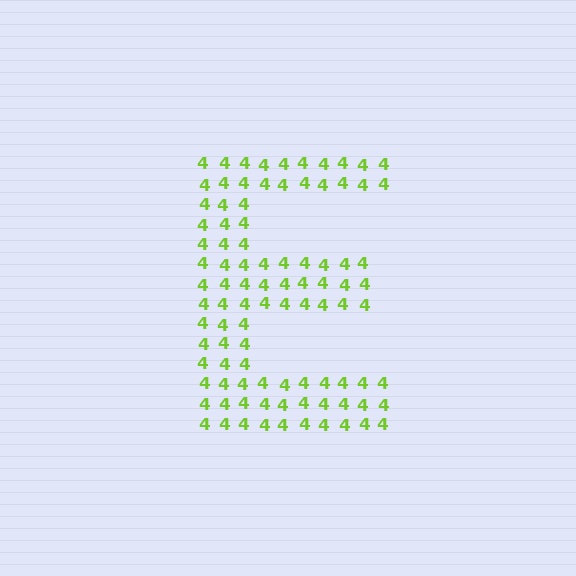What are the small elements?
The small elements are digit 4's.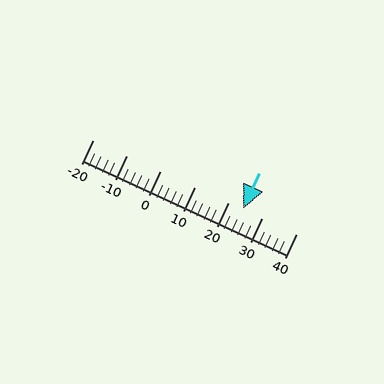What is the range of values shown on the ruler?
The ruler shows values from -20 to 40.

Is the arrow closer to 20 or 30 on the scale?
The arrow is closer to 20.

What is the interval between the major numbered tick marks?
The major tick marks are spaced 10 units apart.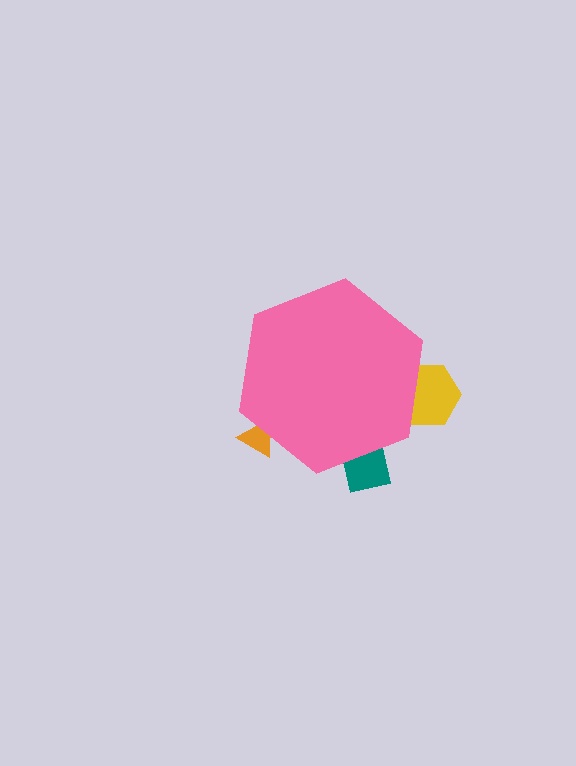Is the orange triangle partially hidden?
Yes, the orange triangle is partially hidden behind the pink hexagon.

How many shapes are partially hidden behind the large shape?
3 shapes are partially hidden.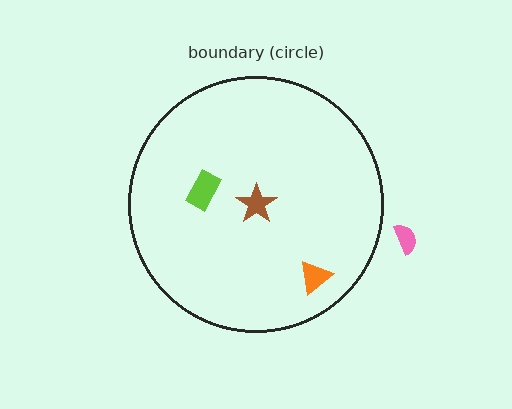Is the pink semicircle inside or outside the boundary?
Outside.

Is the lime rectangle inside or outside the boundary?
Inside.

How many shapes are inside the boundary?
3 inside, 1 outside.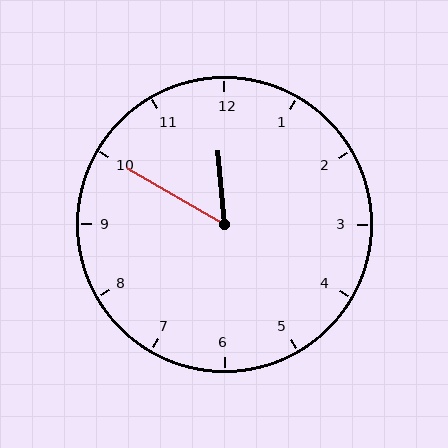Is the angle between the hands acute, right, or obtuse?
It is acute.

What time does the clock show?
11:50.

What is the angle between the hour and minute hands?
Approximately 55 degrees.